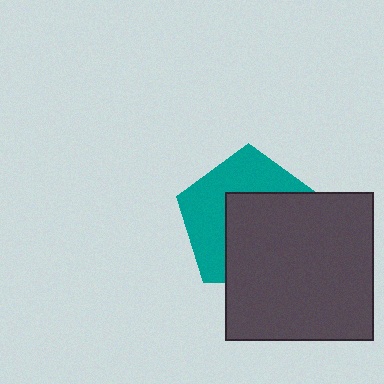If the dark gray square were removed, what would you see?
You would see the complete teal pentagon.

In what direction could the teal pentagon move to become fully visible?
The teal pentagon could move toward the upper-left. That would shift it out from behind the dark gray square entirely.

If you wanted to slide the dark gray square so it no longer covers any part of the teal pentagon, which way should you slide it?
Slide it toward the lower-right — that is the most direct way to separate the two shapes.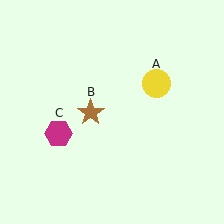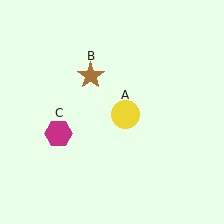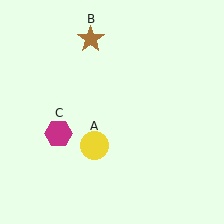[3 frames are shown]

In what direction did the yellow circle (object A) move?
The yellow circle (object A) moved down and to the left.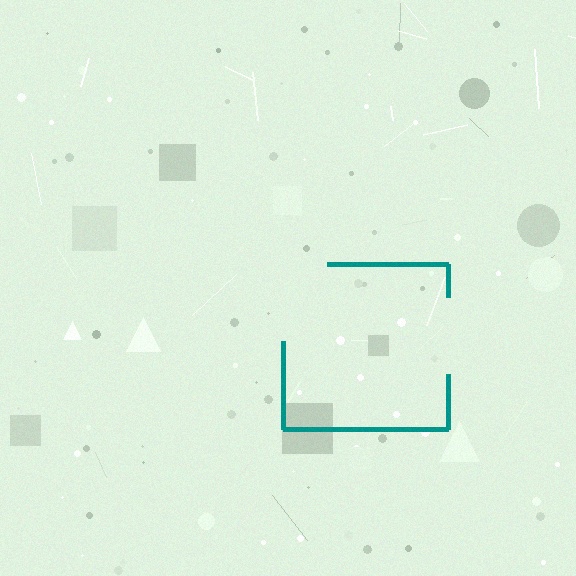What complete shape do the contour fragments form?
The contour fragments form a square.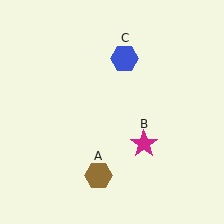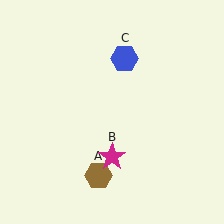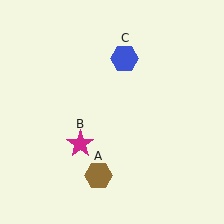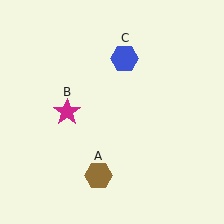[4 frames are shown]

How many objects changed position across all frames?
1 object changed position: magenta star (object B).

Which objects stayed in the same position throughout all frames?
Brown hexagon (object A) and blue hexagon (object C) remained stationary.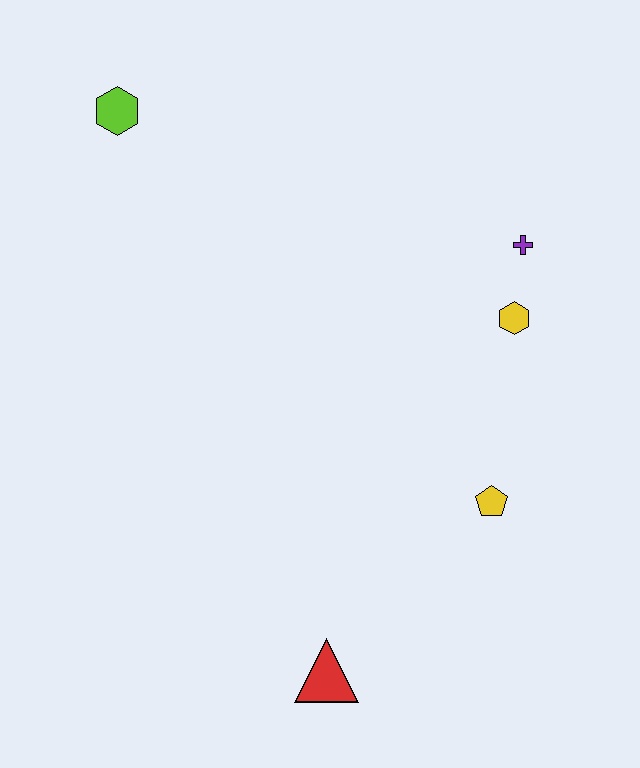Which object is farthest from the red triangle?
The lime hexagon is farthest from the red triangle.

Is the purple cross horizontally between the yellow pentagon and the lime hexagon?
No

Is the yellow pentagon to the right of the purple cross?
No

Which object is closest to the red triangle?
The yellow pentagon is closest to the red triangle.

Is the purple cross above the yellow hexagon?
Yes